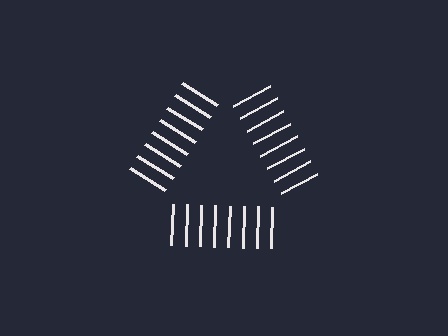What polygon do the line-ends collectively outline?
An illusory triangle — the line segments terminate on its edges but no continuous stroke is drawn.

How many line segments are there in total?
24 — 8 along each of the 3 edges.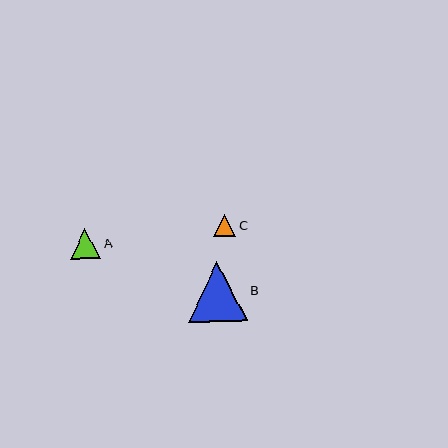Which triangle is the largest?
Triangle B is the largest with a size of approximately 60 pixels.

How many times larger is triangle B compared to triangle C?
Triangle B is approximately 2.6 times the size of triangle C.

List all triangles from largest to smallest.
From largest to smallest: B, A, C.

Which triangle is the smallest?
Triangle C is the smallest with a size of approximately 23 pixels.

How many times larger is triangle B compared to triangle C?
Triangle B is approximately 2.6 times the size of triangle C.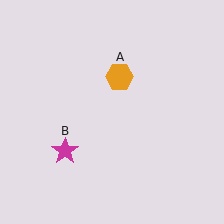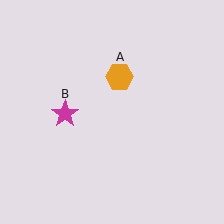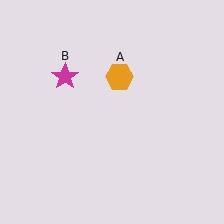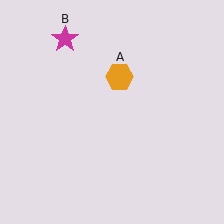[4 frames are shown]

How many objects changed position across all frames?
1 object changed position: magenta star (object B).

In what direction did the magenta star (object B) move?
The magenta star (object B) moved up.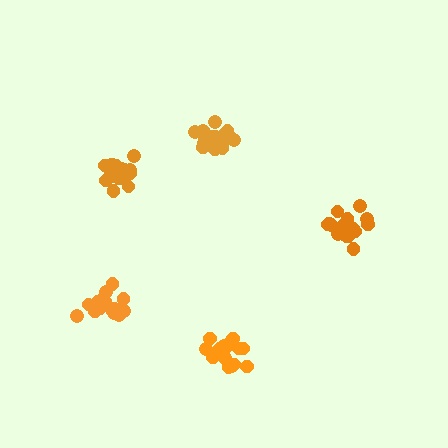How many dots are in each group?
Group 1: 21 dots, Group 2: 17 dots, Group 3: 18 dots, Group 4: 21 dots, Group 5: 16 dots (93 total).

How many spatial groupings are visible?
There are 5 spatial groupings.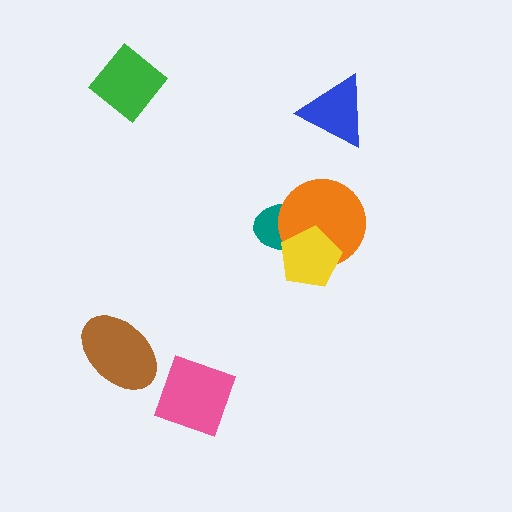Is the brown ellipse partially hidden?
No, no other shape covers it.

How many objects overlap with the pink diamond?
0 objects overlap with the pink diamond.